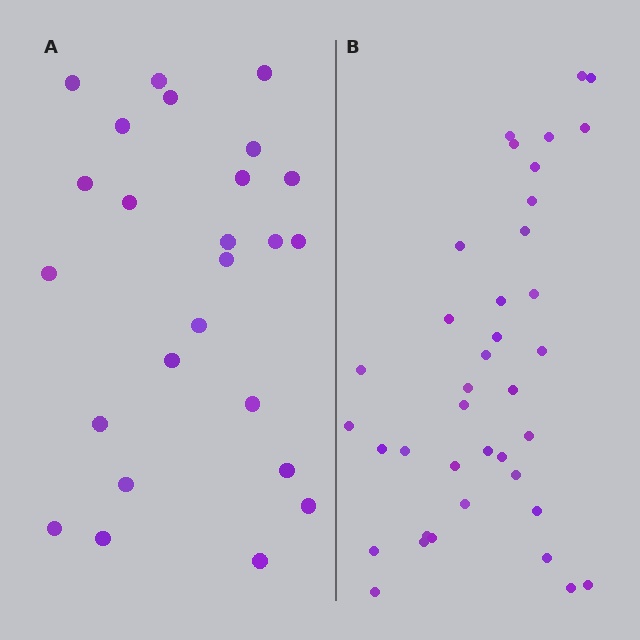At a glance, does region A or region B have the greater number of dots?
Region B (the right region) has more dots.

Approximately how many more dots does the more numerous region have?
Region B has approximately 15 more dots than region A.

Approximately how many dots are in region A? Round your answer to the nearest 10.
About 20 dots. (The exact count is 25, which rounds to 20.)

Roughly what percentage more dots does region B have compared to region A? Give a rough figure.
About 50% more.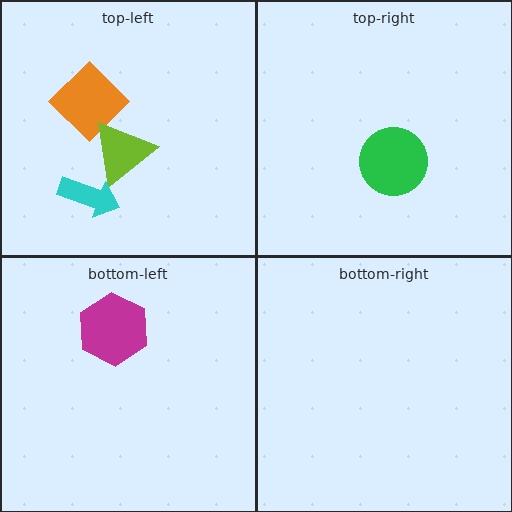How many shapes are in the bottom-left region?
1.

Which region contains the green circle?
The top-right region.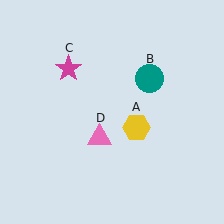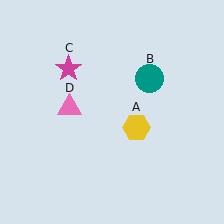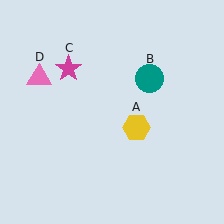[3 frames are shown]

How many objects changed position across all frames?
1 object changed position: pink triangle (object D).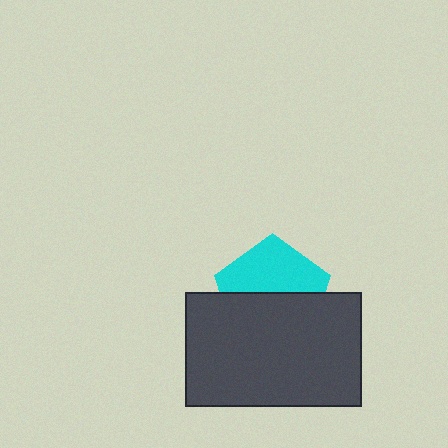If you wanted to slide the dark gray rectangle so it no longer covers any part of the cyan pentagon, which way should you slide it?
Slide it down — that is the most direct way to separate the two shapes.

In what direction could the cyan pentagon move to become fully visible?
The cyan pentagon could move up. That would shift it out from behind the dark gray rectangle entirely.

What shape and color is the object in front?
The object in front is a dark gray rectangle.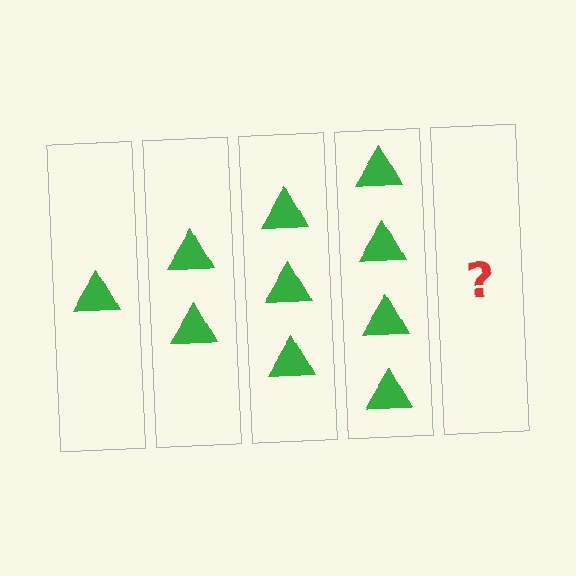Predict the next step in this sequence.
The next step is 5 triangles.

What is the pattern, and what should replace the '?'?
The pattern is that each step adds one more triangle. The '?' should be 5 triangles.